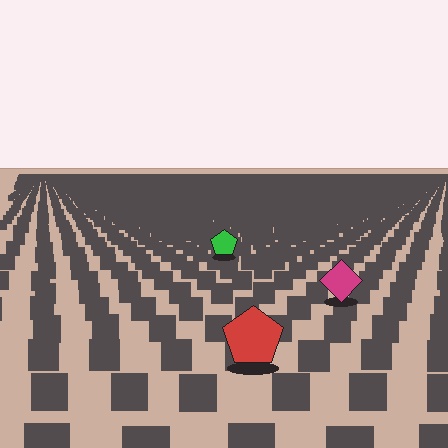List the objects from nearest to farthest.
From nearest to farthest: the red pentagon, the magenta diamond, the green pentagon.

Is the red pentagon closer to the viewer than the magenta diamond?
Yes. The red pentagon is closer — you can tell from the texture gradient: the ground texture is coarser near it.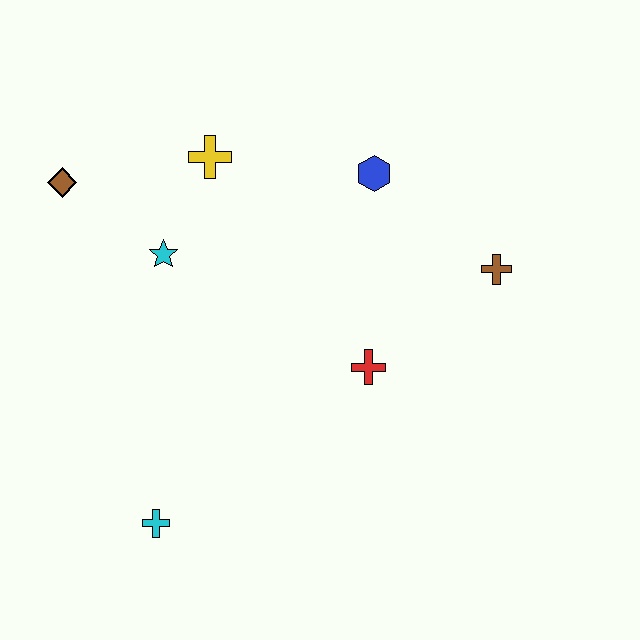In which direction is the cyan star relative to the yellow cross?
The cyan star is below the yellow cross.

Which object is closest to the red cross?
The brown cross is closest to the red cross.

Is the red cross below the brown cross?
Yes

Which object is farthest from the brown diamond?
The brown cross is farthest from the brown diamond.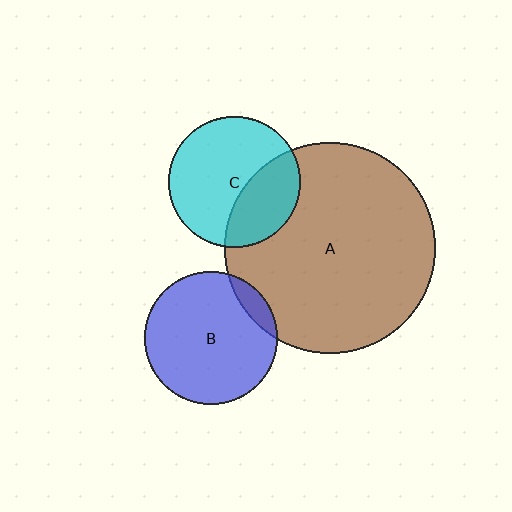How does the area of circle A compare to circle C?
Approximately 2.6 times.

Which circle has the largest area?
Circle A (brown).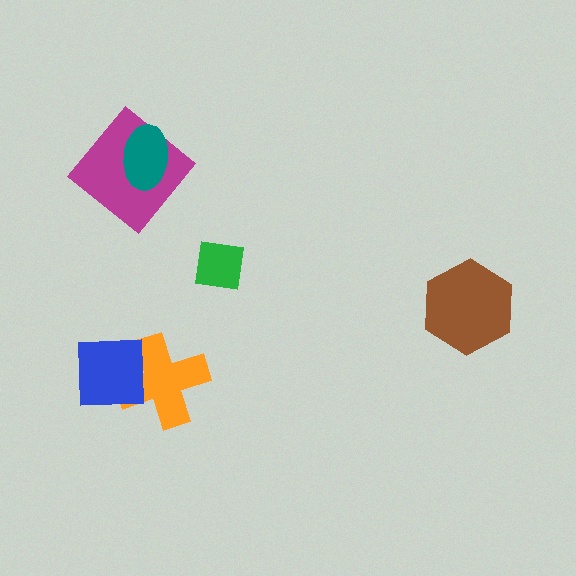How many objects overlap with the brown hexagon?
0 objects overlap with the brown hexagon.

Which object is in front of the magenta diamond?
The teal ellipse is in front of the magenta diamond.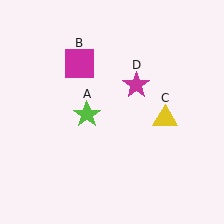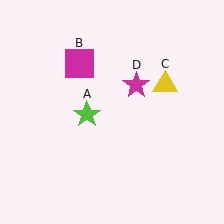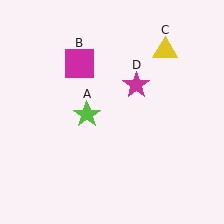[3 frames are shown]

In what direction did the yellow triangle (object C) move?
The yellow triangle (object C) moved up.